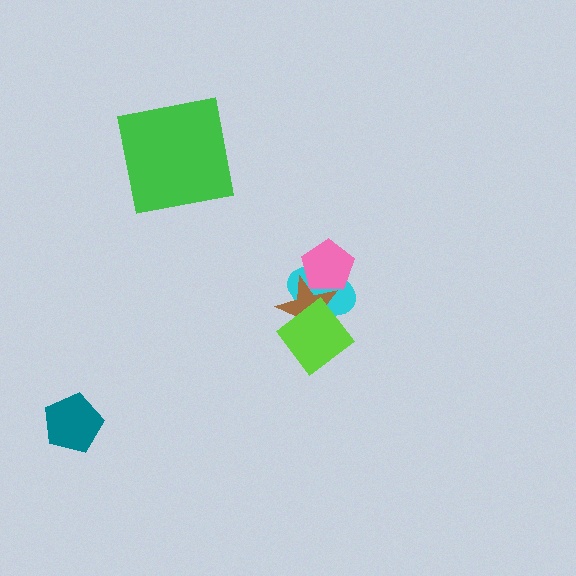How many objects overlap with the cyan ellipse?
3 objects overlap with the cyan ellipse.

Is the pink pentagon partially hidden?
Yes, it is partially covered by another shape.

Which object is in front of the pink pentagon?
The brown star is in front of the pink pentagon.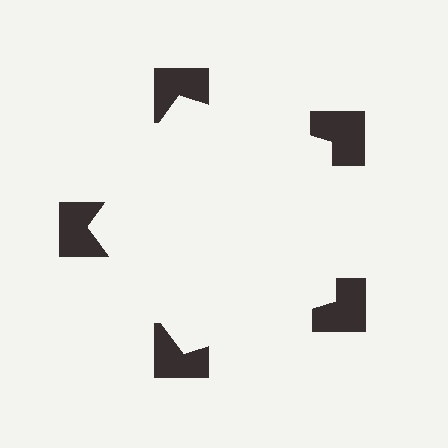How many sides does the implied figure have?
5 sides.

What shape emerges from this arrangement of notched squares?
An illusory pentagon — its edges are inferred from the aligned wedge cuts in the notched squares, not physically drawn.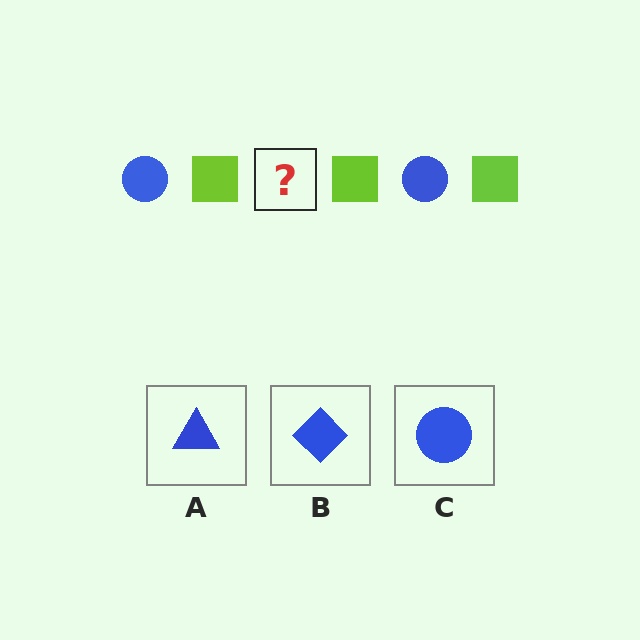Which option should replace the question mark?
Option C.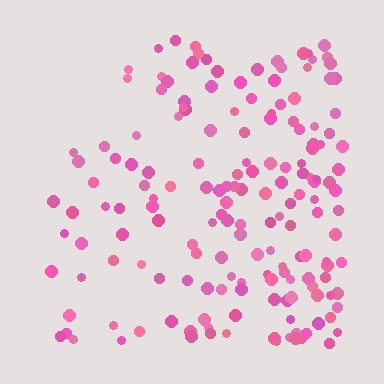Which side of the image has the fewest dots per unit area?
The left.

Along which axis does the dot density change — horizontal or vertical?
Horizontal.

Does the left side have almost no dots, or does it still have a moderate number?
Still a moderate number, just noticeably fewer than the right.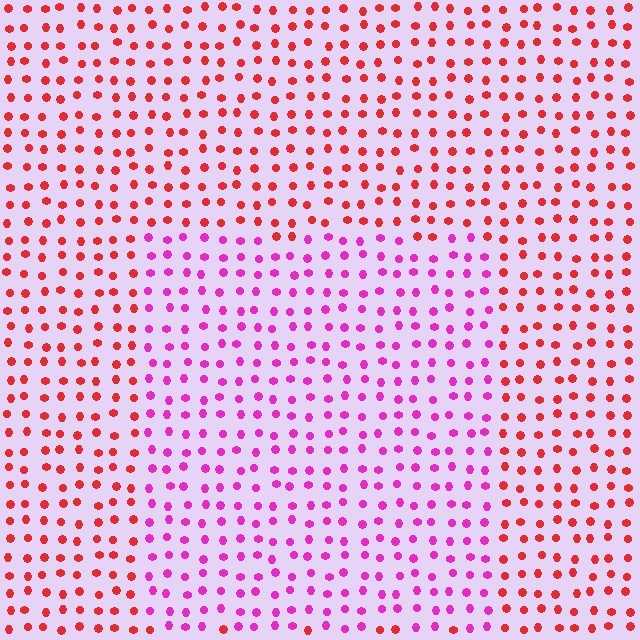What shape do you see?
I see a rectangle.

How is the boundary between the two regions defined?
The boundary is defined purely by a slight shift in hue (about 47 degrees). Spacing, size, and orientation are identical on both sides.